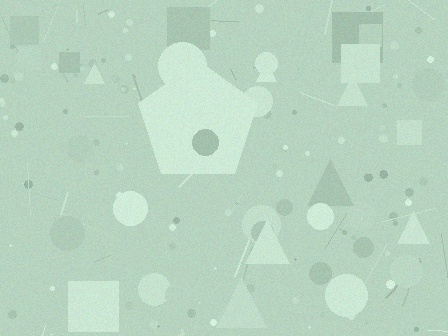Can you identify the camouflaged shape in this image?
The camouflaged shape is a pentagon.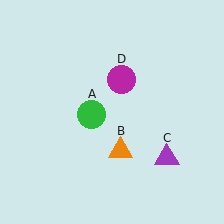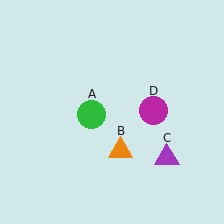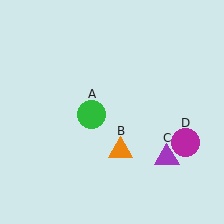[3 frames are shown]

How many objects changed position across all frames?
1 object changed position: magenta circle (object D).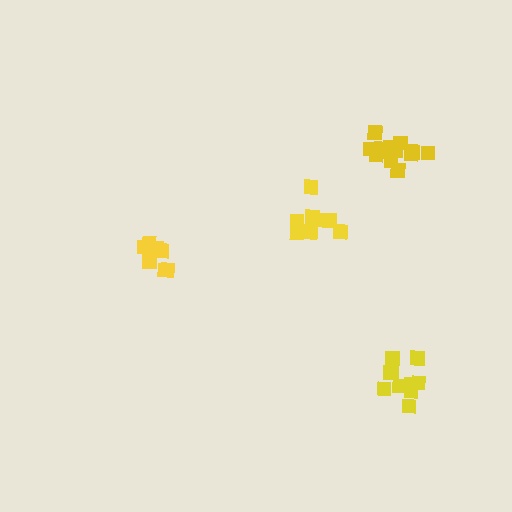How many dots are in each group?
Group 1: 10 dots, Group 2: 9 dots, Group 3: 10 dots, Group 4: 13 dots (42 total).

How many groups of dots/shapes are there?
There are 4 groups.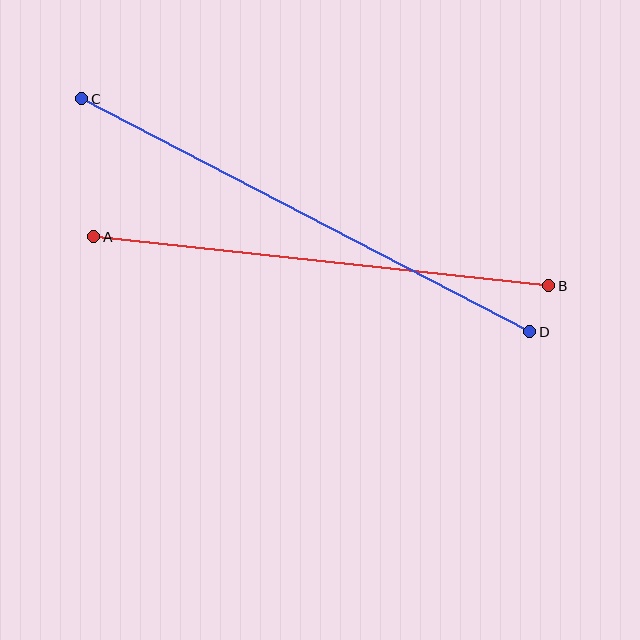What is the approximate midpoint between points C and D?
The midpoint is at approximately (306, 215) pixels.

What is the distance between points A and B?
The distance is approximately 458 pixels.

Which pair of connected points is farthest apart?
Points C and D are farthest apart.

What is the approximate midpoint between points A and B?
The midpoint is at approximately (321, 261) pixels.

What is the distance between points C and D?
The distance is approximately 505 pixels.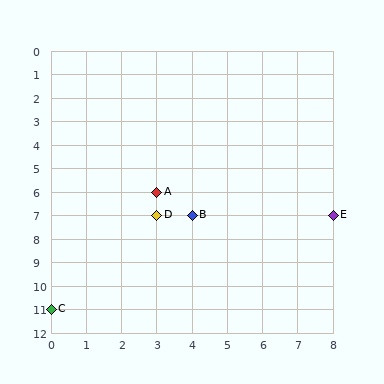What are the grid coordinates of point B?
Point B is at grid coordinates (4, 7).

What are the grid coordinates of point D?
Point D is at grid coordinates (3, 7).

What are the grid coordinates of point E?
Point E is at grid coordinates (8, 7).